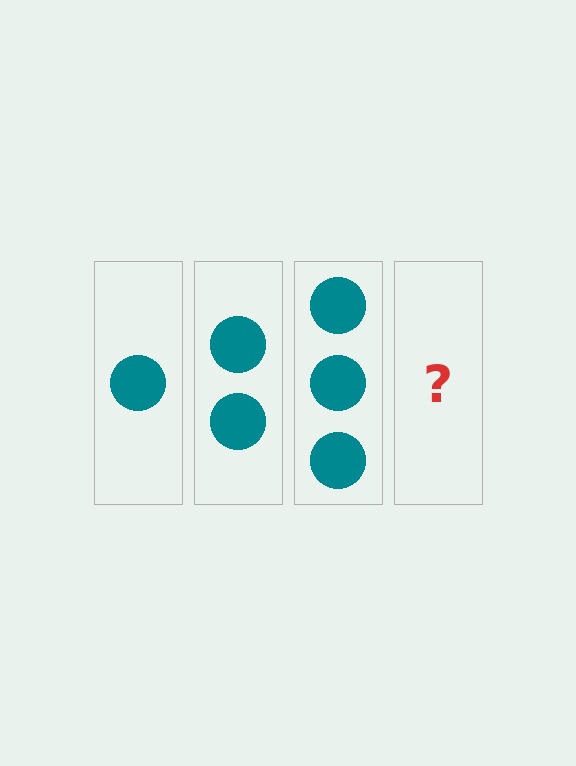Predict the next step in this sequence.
The next step is 4 circles.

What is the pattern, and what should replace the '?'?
The pattern is that each step adds one more circle. The '?' should be 4 circles.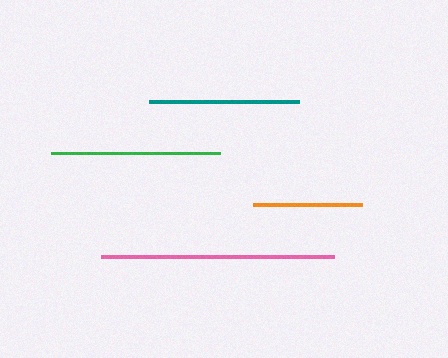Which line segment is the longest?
The pink line is the longest at approximately 234 pixels.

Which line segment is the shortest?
The orange line is the shortest at approximately 109 pixels.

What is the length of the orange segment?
The orange segment is approximately 109 pixels long.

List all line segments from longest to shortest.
From longest to shortest: pink, green, teal, orange.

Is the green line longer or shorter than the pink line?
The pink line is longer than the green line.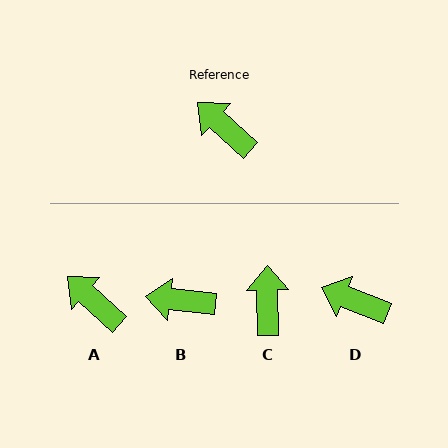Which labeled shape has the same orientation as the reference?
A.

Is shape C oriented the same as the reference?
No, it is off by about 48 degrees.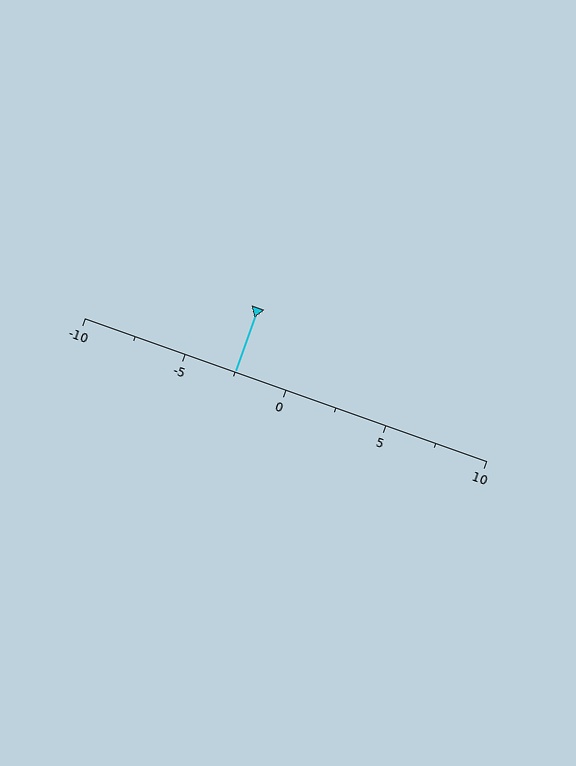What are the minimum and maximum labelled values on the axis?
The axis runs from -10 to 10.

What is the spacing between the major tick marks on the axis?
The major ticks are spaced 5 apart.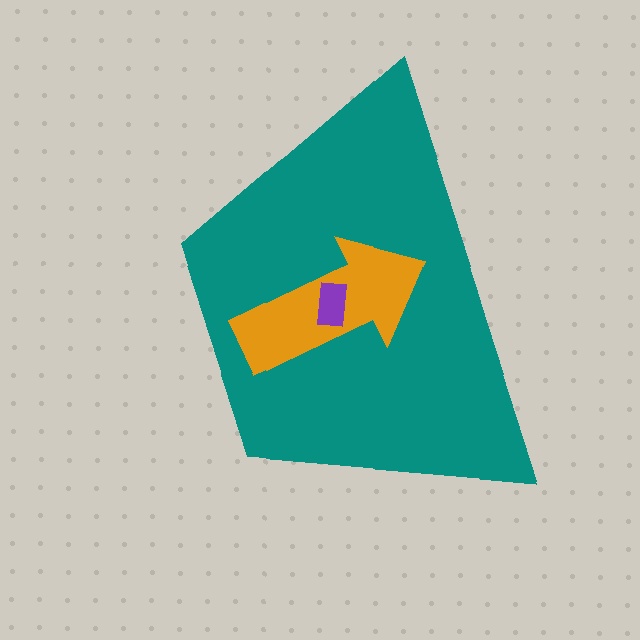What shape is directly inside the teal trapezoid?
The orange arrow.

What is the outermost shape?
The teal trapezoid.